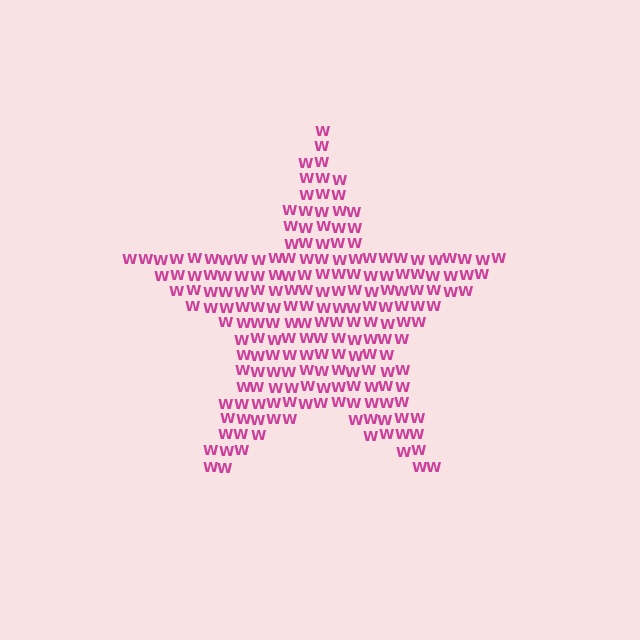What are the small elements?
The small elements are letter W's.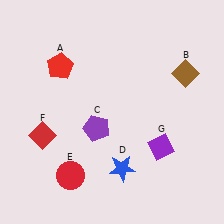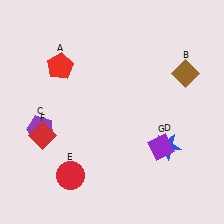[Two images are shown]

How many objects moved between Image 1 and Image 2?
2 objects moved between the two images.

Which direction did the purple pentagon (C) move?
The purple pentagon (C) moved left.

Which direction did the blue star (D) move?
The blue star (D) moved right.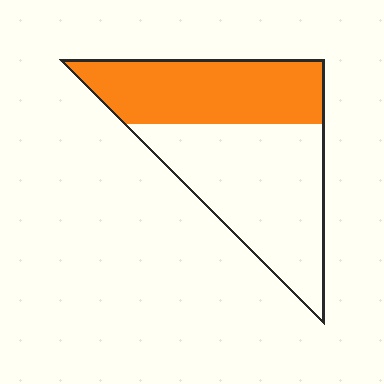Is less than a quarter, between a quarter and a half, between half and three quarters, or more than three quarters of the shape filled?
Between a quarter and a half.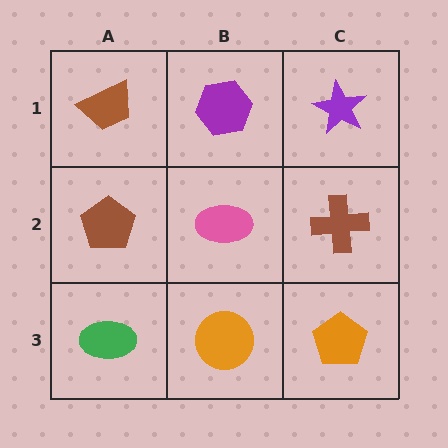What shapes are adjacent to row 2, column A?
A brown trapezoid (row 1, column A), a green ellipse (row 3, column A), a pink ellipse (row 2, column B).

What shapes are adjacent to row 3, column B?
A pink ellipse (row 2, column B), a green ellipse (row 3, column A), an orange pentagon (row 3, column C).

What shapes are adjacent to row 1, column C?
A brown cross (row 2, column C), a purple hexagon (row 1, column B).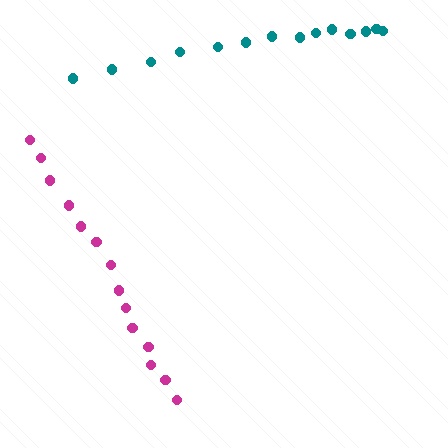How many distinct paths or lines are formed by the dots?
There are 2 distinct paths.